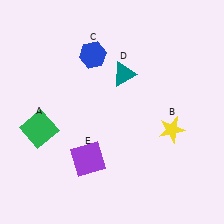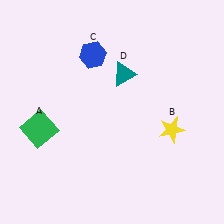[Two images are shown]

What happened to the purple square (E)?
The purple square (E) was removed in Image 2. It was in the bottom-left area of Image 1.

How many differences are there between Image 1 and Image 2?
There is 1 difference between the two images.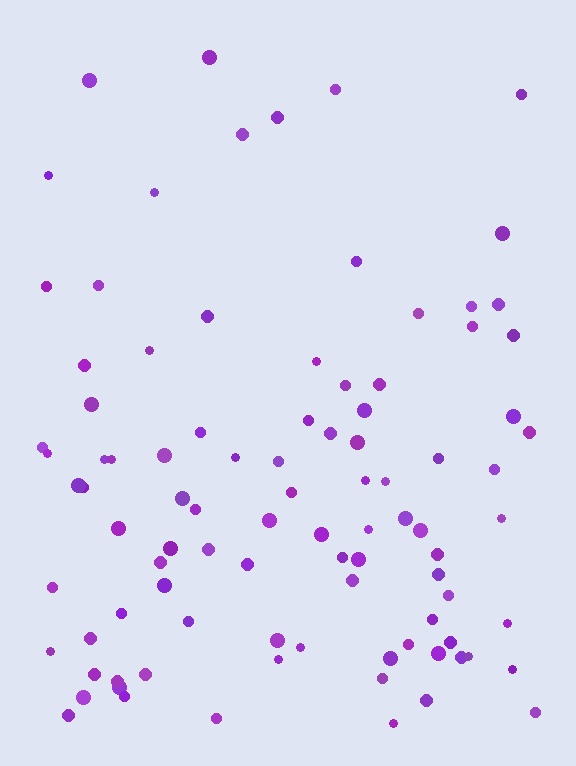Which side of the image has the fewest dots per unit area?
The top.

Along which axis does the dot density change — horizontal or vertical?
Vertical.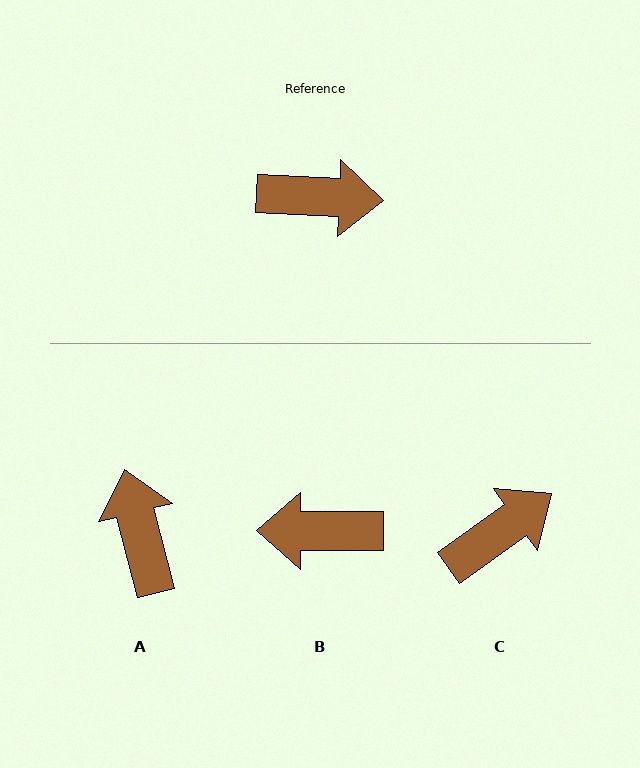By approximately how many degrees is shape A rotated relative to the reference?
Approximately 107 degrees counter-clockwise.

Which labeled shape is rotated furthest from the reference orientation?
B, about 177 degrees away.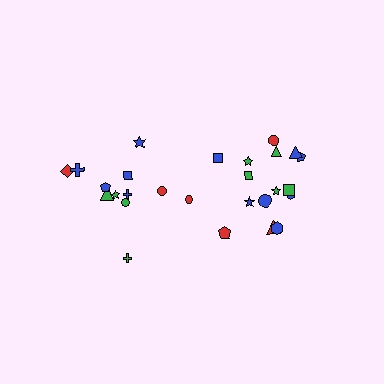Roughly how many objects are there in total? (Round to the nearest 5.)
Roughly 25 objects in total.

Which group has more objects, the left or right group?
The right group.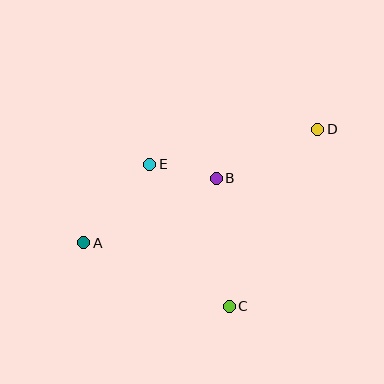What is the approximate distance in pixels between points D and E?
The distance between D and E is approximately 172 pixels.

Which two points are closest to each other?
Points B and E are closest to each other.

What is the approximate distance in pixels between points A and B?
The distance between A and B is approximately 147 pixels.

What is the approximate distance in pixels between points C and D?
The distance between C and D is approximately 198 pixels.